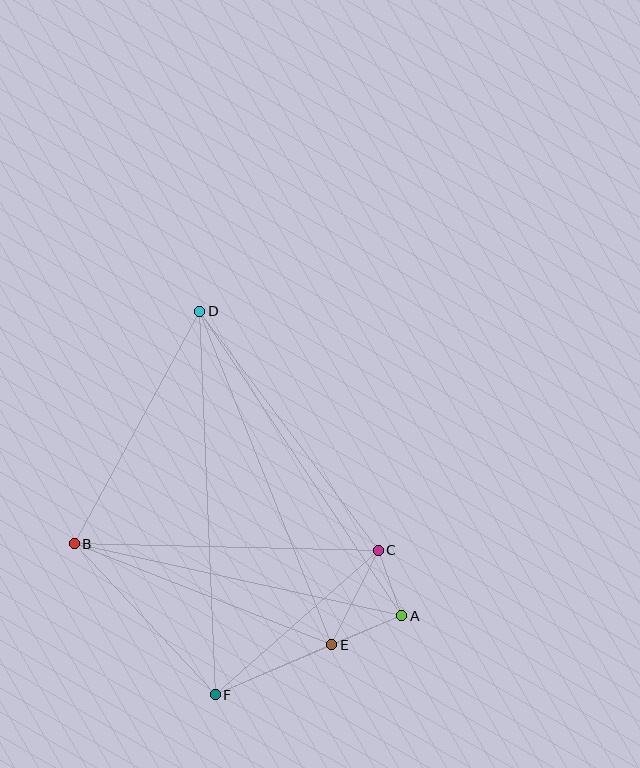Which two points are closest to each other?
Points A and C are closest to each other.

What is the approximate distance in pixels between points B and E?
The distance between B and E is approximately 276 pixels.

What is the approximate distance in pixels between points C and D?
The distance between C and D is approximately 298 pixels.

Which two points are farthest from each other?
Points D and F are farthest from each other.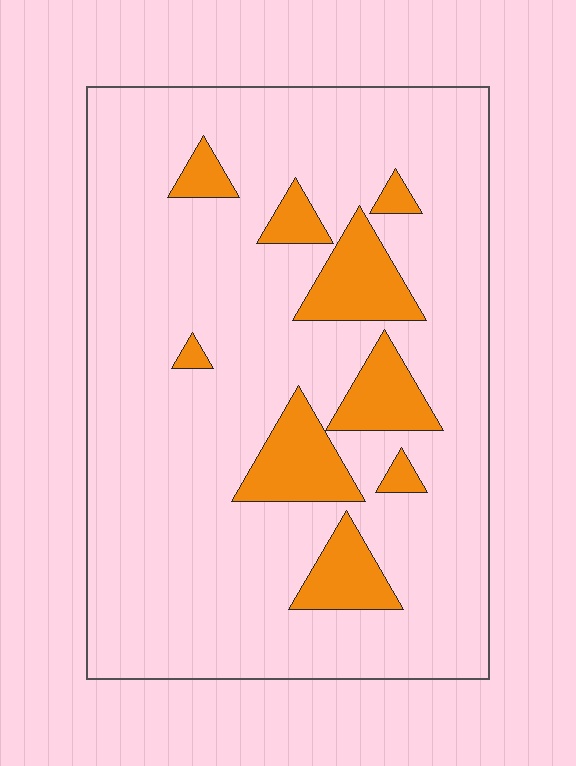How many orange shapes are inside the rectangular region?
9.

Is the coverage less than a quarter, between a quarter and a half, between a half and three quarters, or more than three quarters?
Less than a quarter.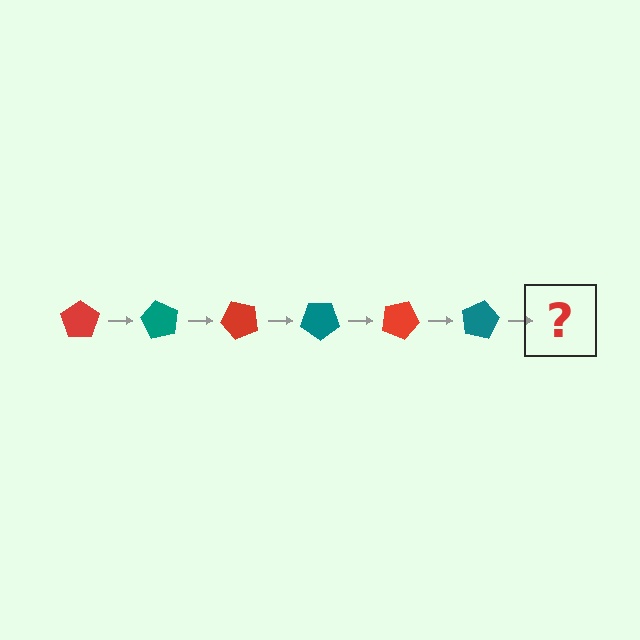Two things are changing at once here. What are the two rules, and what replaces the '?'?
The two rules are that it rotates 60 degrees each step and the color cycles through red and teal. The '?' should be a red pentagon, rotated 360 degrees from the start.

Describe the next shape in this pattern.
It should be a red pentagon, rotated 360 degrees from the start.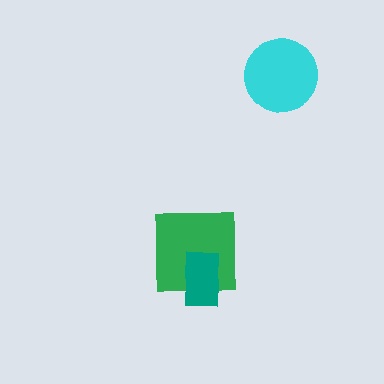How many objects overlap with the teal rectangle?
1 object overlaps with the teal rectangle.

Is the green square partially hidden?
Yes, it is partially covered by another shape.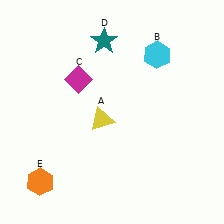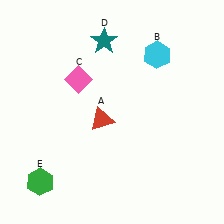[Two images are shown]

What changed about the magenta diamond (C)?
In Image 1, C is magenta. In Image 2, it changed to pink.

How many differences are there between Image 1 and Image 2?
There are 3 differences between the two images.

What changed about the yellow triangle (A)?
In Image 1, A is yellow. In Image 2, it changed to red.